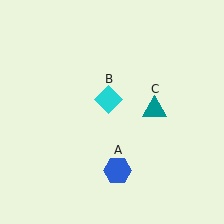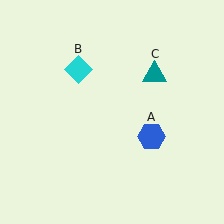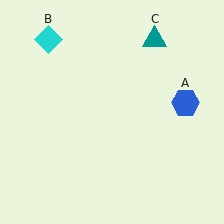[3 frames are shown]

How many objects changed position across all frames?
3 objects changed position: blue hexagon (object A), cyan diamond (object B), teal triangle (object C).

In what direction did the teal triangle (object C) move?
The teal triangle (object C) moved up.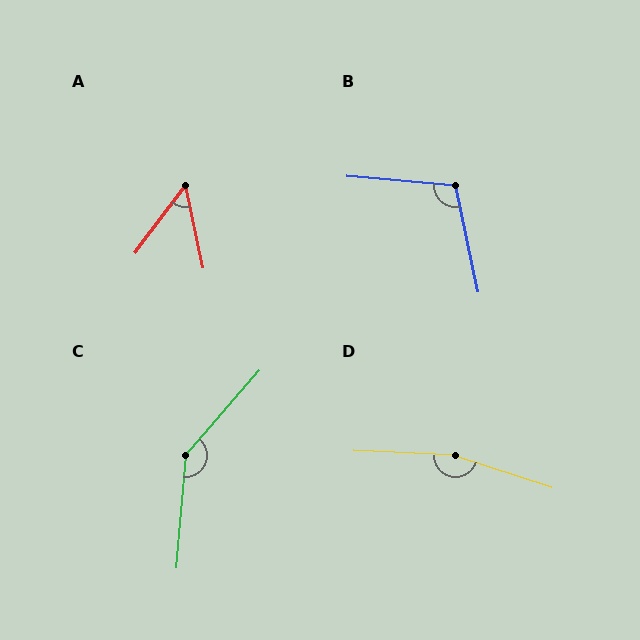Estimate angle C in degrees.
Approximately 144 degrees.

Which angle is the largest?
D, at approximately 164 degrees.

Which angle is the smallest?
A, at approximately 49 degrees.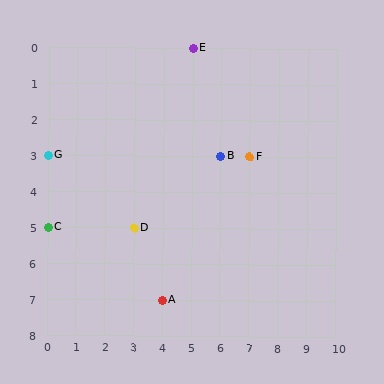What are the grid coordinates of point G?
Point G is at grid coordinates (0, 3).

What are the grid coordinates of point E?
Point E is at grid coordinates (5, 0).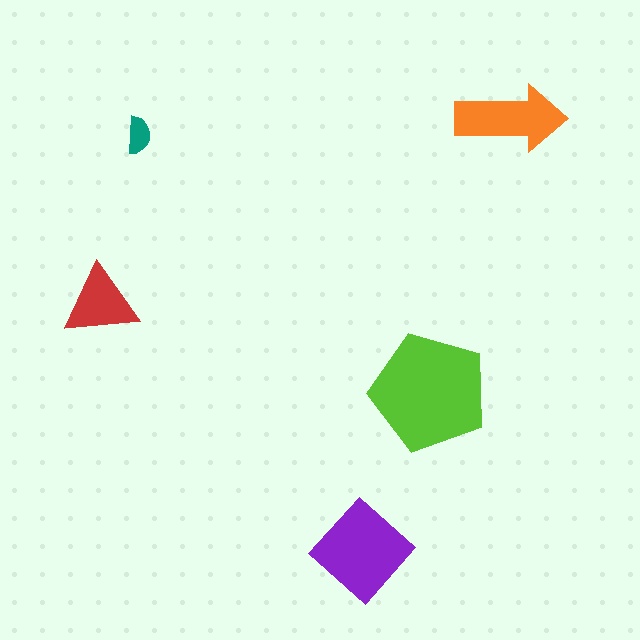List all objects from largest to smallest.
The lime pentagon, the purple diamond, the orange arrow, the red triangle, the teal semicircle.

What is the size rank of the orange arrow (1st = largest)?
3rd.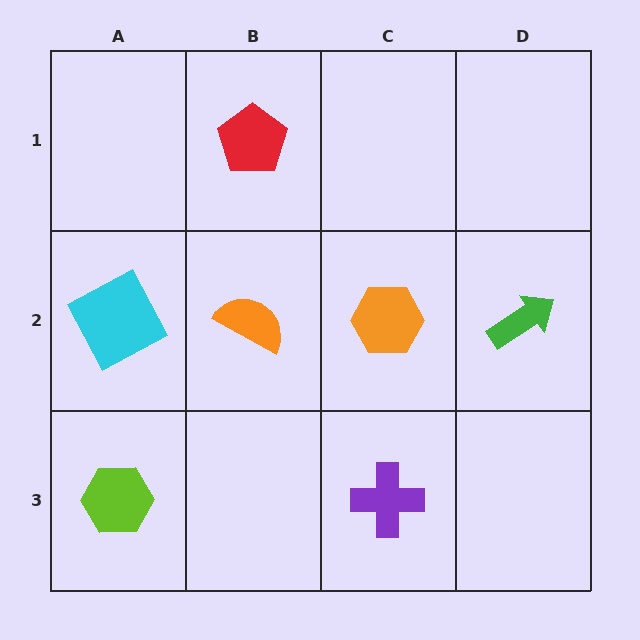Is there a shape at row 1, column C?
No, that cell is empty.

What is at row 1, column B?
A red pentagon.